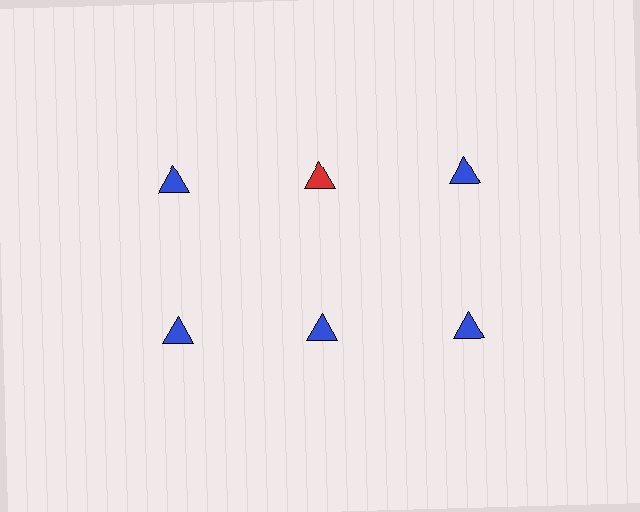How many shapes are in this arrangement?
There are 6 shapes arranged in a grid pattern.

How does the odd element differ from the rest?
It has a different color: red instead of blue.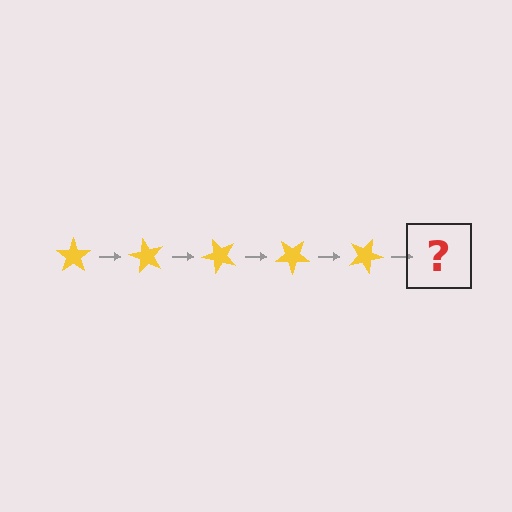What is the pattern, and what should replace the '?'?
The pattern is that the star rotates 60 degrees each step. The '?' should be a yellow star rotated 300 degrees.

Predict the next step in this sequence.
The next step is a yellow star rotated 300 degrees.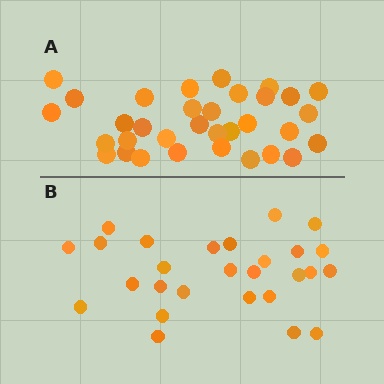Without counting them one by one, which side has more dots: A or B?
Region A (the top region) has more dots.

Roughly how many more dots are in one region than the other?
Region A has about 6 more dots than region B.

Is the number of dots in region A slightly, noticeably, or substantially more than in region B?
Region A has only slightly more — the two regions are fairly close. The ratio is roughly 1.2 to 1.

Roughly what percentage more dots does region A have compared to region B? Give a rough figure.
About 20% more.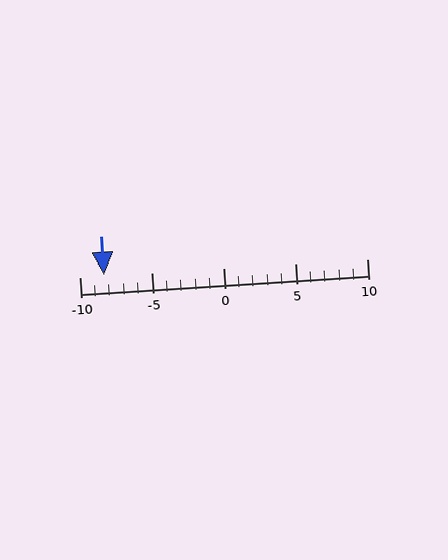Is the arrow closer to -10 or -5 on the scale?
The arrow is closer to -10.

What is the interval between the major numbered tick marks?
The major tick marks are spaced 5 units apart.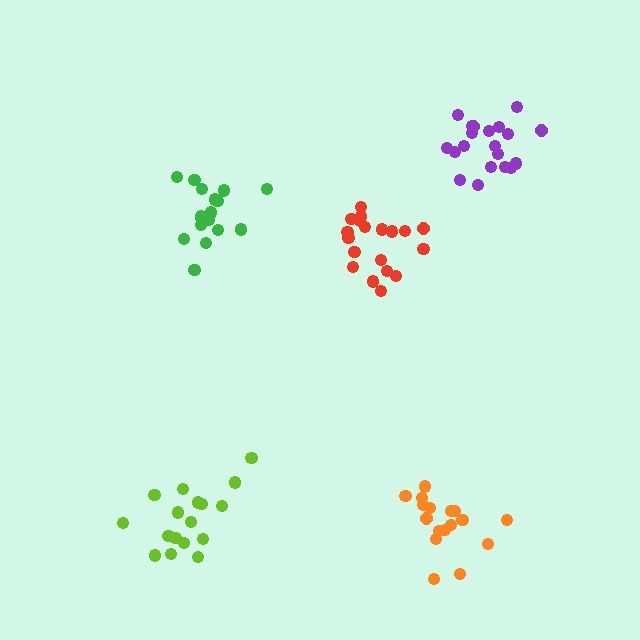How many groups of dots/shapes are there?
There are 5 groups.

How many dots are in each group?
Group 1: 20 dots, Group 2: 19 dots, Group 3: 17 dots, Group 4: 17 dots, Group 5: 18 dots (91 total).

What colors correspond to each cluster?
The clusters are colored: purple, red, orange, green, lime.